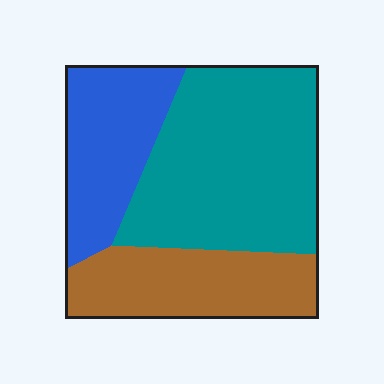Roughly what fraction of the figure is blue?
Blue takes up between a sixth and a third of the figure.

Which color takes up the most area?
Teal, at roughly 50%.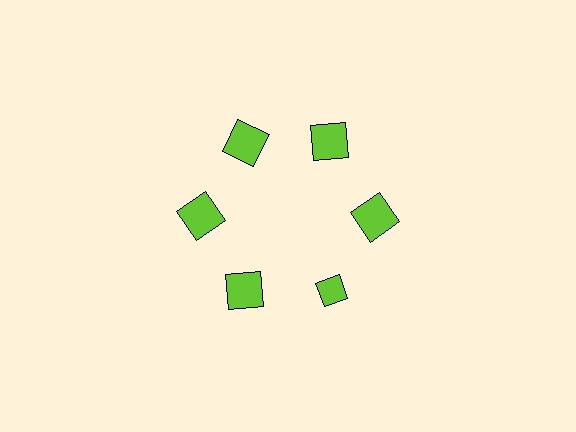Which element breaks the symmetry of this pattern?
The lime diamond at roughly the 5 o'clock position breaks the symmetry. All other shapes are lime squares.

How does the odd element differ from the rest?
It has a different shape: diamond instead of square.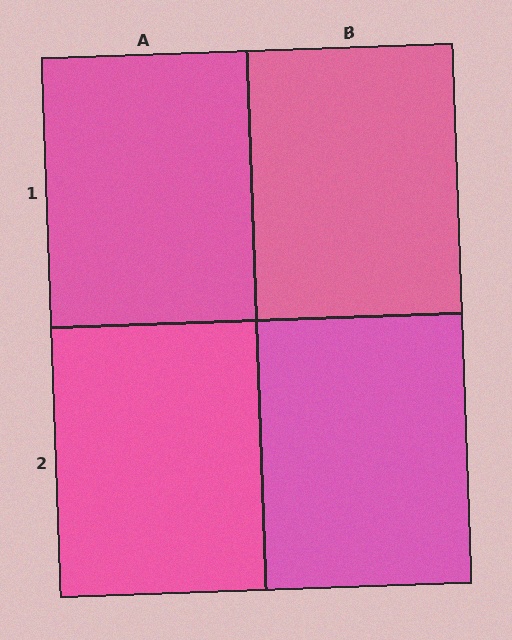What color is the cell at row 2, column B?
Pink.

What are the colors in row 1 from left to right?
Pink, pink.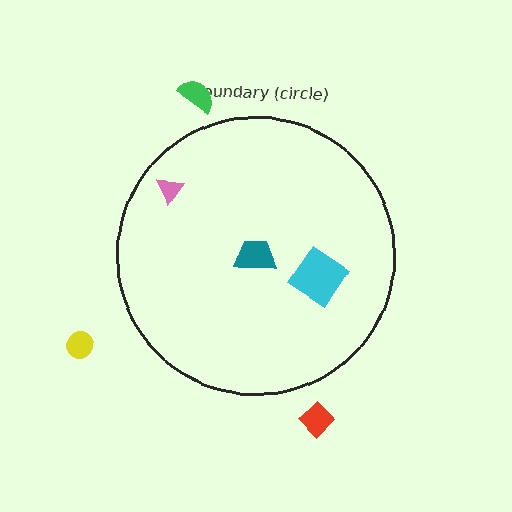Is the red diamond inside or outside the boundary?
Outside.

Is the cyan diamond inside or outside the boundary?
Inside.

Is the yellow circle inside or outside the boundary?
Outside.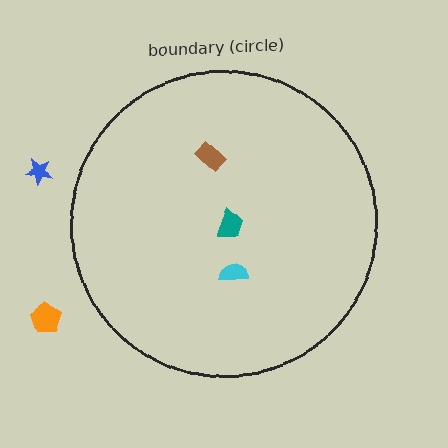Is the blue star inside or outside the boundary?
Outside.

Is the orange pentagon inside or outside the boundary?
Outside.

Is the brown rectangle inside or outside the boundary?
Inside.